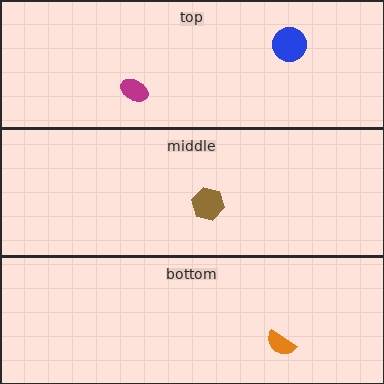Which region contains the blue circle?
The top region.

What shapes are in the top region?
The magenta ellipse, the blue circle.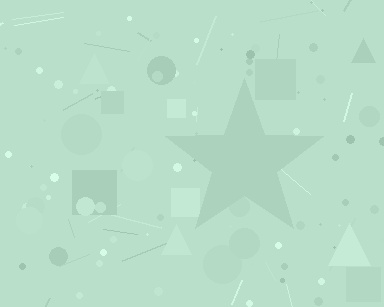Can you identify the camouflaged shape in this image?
The camouflaged shape is a star.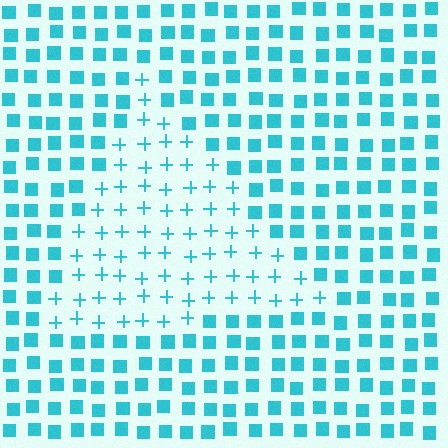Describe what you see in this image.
The image is filled with small cyan elements arranged in a uniform grid. A triangle-shaped region contains plus signs, while the surrounding area contains squares. The boundary is defined purely by the change in element shape.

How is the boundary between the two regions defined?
The boundary is defined by a change in element shape: plus signs inside vs. squares outside. All elements share the same color and spacing.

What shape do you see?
I see a triangle.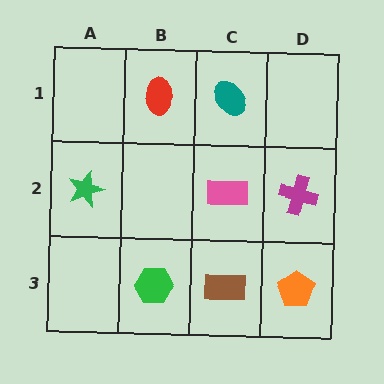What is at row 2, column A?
A green star.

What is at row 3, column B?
A green hexagon.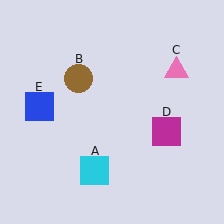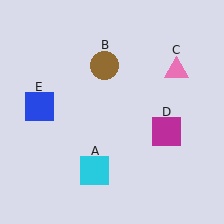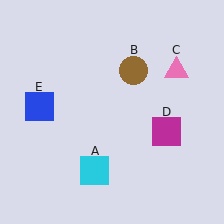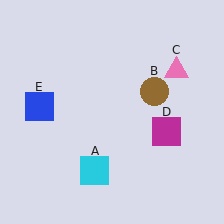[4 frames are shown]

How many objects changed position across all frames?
1 object changed position: brown circle (object B).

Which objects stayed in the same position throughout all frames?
Cyan square (object A) and pink triangle (object C) and magenta square (object D) and blue square (object E) remained stationary.